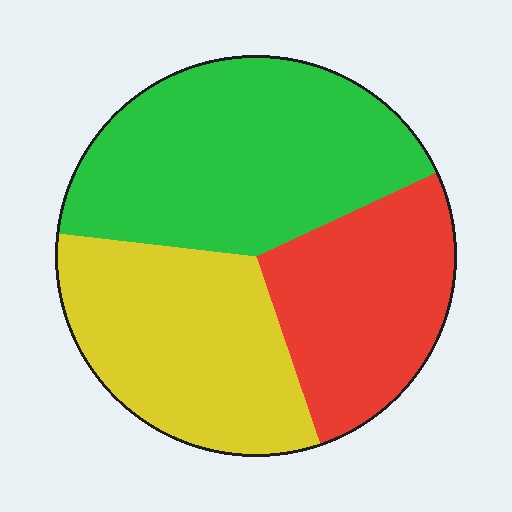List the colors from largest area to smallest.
From largest to smallest: green, yellow, red.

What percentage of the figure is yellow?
Yellow covers 32% of the figure.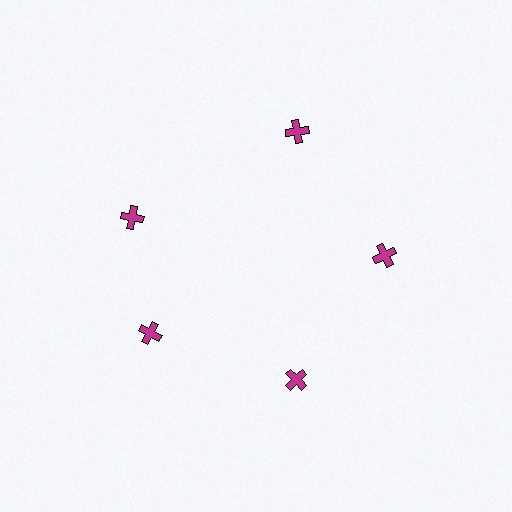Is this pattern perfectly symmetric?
No. The 5 magenta crosses are arranged in a ring, but one element near the 10 o'clock position is rotated out of alignment along the ring, breaking the 5-fold rotational symmetry.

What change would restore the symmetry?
The symmetry would be restored by rotating it back into even spacing with its neighbors so that all 5 crosses sit at equal angles and equal distance from the center.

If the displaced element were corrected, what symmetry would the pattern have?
It would have 5-fold rotational symmetry — the pattern would map onto itself every 72 degrees.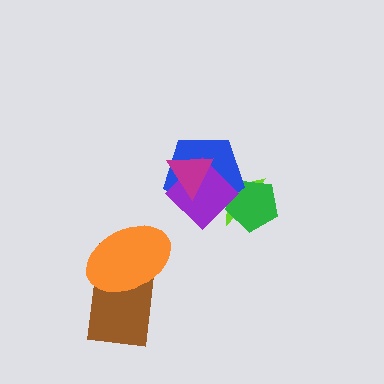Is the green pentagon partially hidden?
Yes, it is partially covered by another shape.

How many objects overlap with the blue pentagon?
4 objects overlap with the blue pentagon.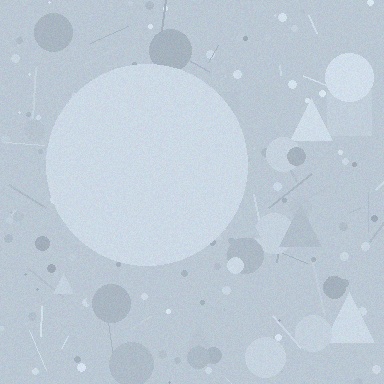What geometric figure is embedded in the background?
A circle is embedded in the background.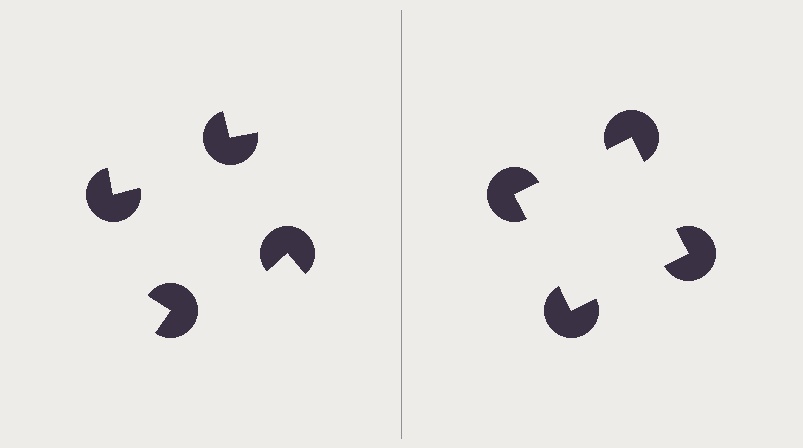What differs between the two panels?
The pac-man discs are positioned identically on both sides; only the wedge orientations differ. On the right they align to a square; on the left they are misaligned.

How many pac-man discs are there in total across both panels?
8 — 4 on each side.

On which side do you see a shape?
An illusory square appears on the right side. On the left side the wedge cuts are rotated, so no coherent shape forms.